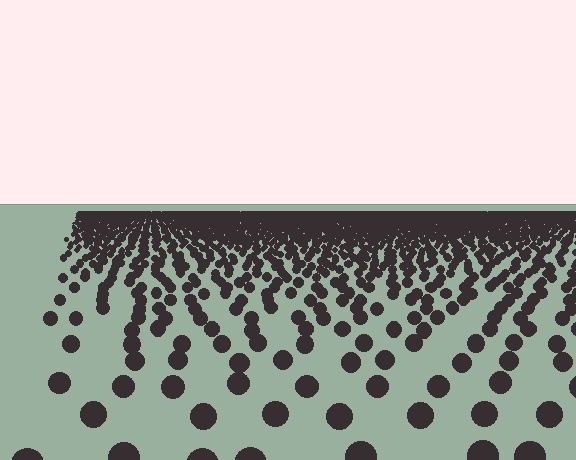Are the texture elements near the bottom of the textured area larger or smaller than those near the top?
Larger. Near the bottom, elements are closer to the viewer and appear at a bigger on-screen size.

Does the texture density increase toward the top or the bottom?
Density increases toward the top.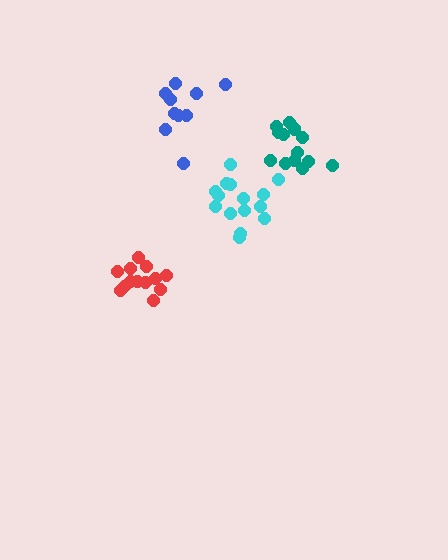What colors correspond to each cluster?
The clusters are colored: teal, red, cyan, blue.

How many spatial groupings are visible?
There are 4 spatial groupings.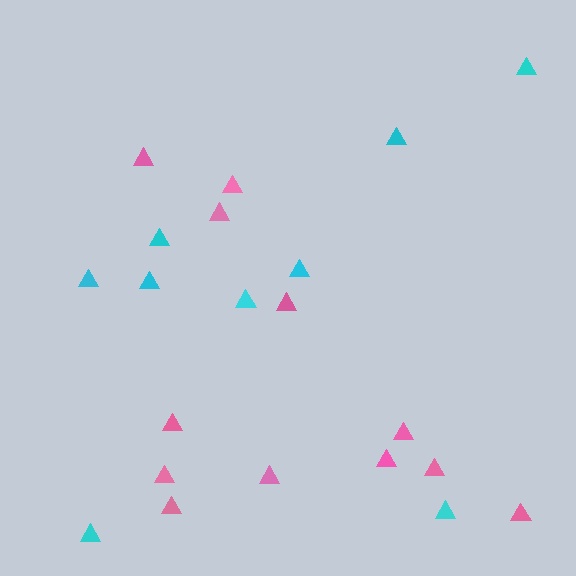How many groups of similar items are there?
There are 2 groups: one group of cyan triangles (9) and one group of pink triangles (12).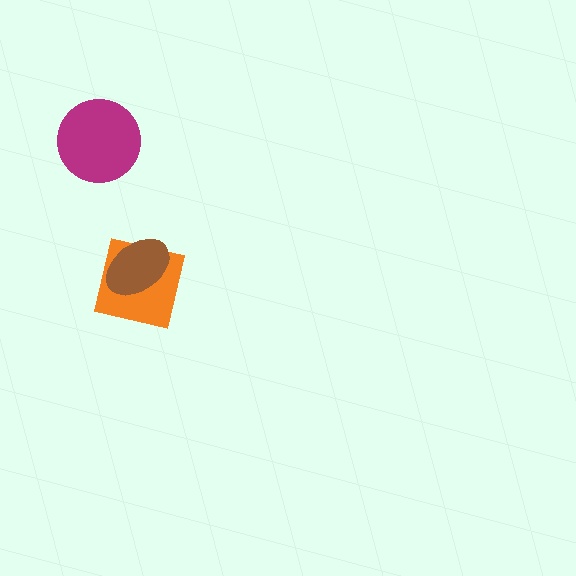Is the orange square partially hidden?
Yes, it is partially covered by another shape.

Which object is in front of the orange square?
The brown ellipse is in front of the orange square.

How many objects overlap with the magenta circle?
0 objects overlap with the magenta circle.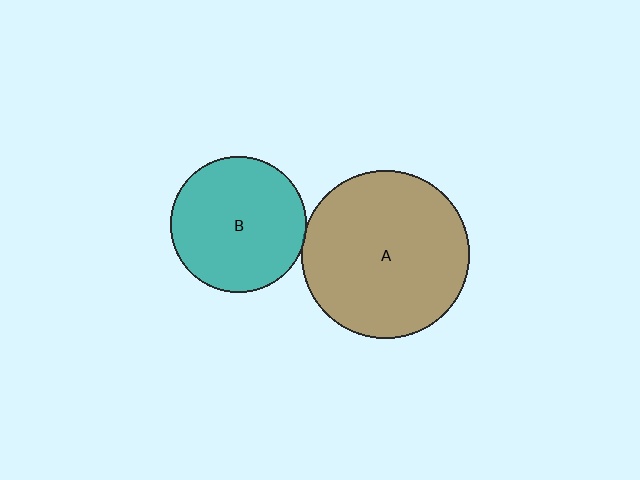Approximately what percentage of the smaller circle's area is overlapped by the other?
Approximately 5%.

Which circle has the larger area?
Circle A (brown).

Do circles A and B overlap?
Yes.